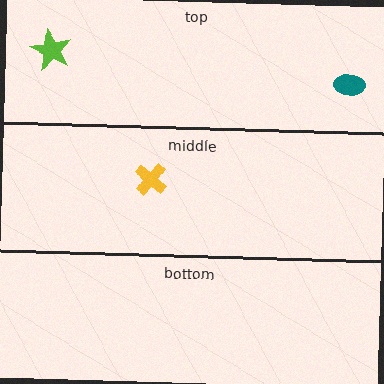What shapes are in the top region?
The lime star, the teal ellipse.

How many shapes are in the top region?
2.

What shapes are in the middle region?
The yellow cross.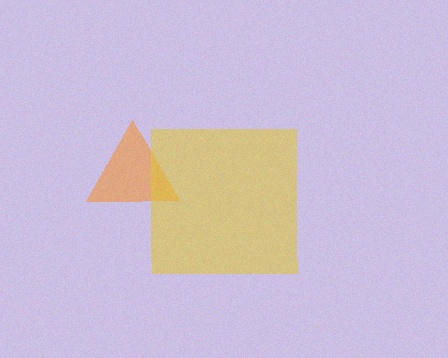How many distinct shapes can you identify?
There are 2 distinct shapes: an orange triangle, a yellow square.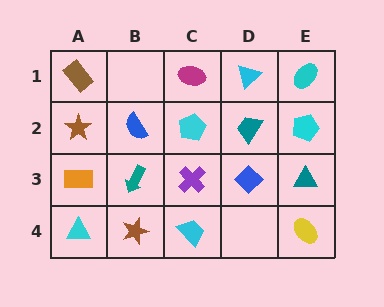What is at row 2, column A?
A brown star.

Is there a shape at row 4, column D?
No, that cell is empty.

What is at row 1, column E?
A cyan ellipse.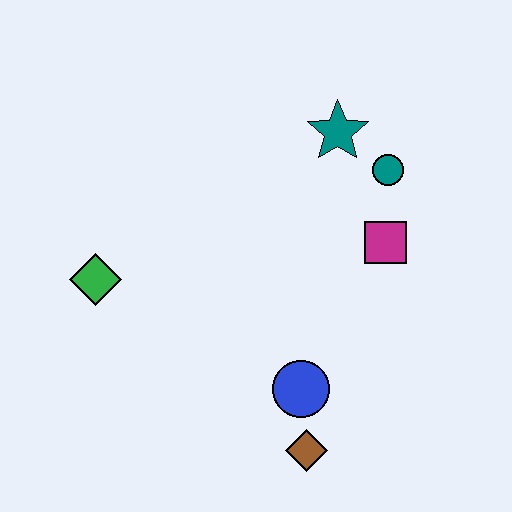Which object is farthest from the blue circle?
The teal star is farthest from the blue circle.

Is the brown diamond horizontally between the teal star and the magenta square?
No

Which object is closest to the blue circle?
The brown diamond is closest to the blue circle.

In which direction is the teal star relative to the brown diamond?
The teal star is above the brown diamond.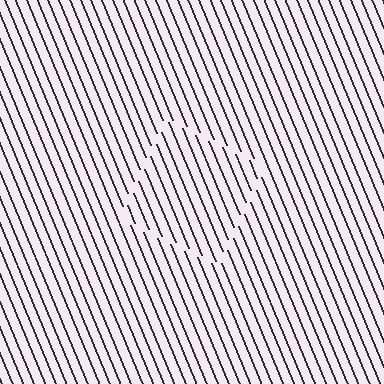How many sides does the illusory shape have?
4 sides — the line-ends trace a square.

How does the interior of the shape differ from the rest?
The interior of the shape contains the same grating, shifted by half a period — the contour is defined by the phase discontinuity where line-ends from the inner and outer gratings abut.